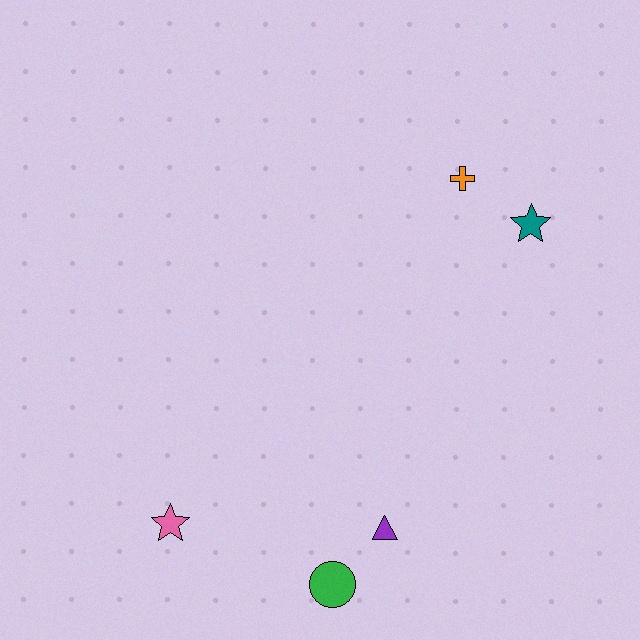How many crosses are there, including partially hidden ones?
There is 1 cross.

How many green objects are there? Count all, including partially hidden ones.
There is 1 green object.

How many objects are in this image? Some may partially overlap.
There are 5 objects.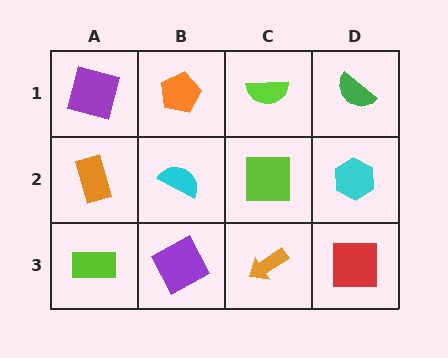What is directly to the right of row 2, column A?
A cyan semicircle.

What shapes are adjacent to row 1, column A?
An orange rectangle (row 2, column A), an orange pentagon (row 1, column B).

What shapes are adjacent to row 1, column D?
A cyan hexagon (row 2, column D), a lime semicircle (row 1, column C).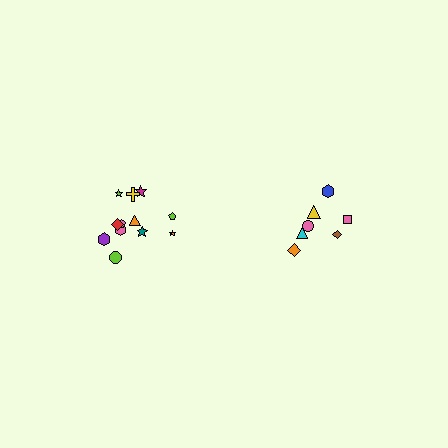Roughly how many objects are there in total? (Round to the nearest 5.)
Roughly 20 objects in total.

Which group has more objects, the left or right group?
The left group.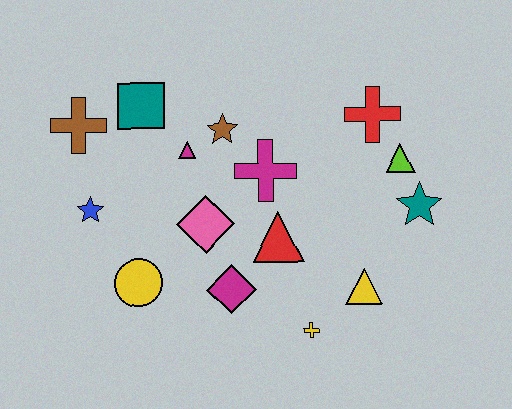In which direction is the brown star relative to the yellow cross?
The brown star is above the yellow cross.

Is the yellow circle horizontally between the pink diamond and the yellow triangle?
No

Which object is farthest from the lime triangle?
The brown cross is farthest from the lime triangle.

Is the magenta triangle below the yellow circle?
No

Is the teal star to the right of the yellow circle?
Yes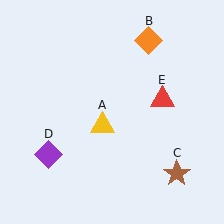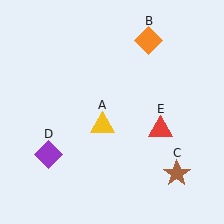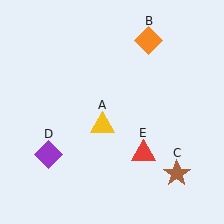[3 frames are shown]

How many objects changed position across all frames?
1 object changed position: red triangle (object E).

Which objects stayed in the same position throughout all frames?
Yellow triangle (object A) and orange diamond (object B) and brown star (object C) and purple diamond (object D) remained stationary.